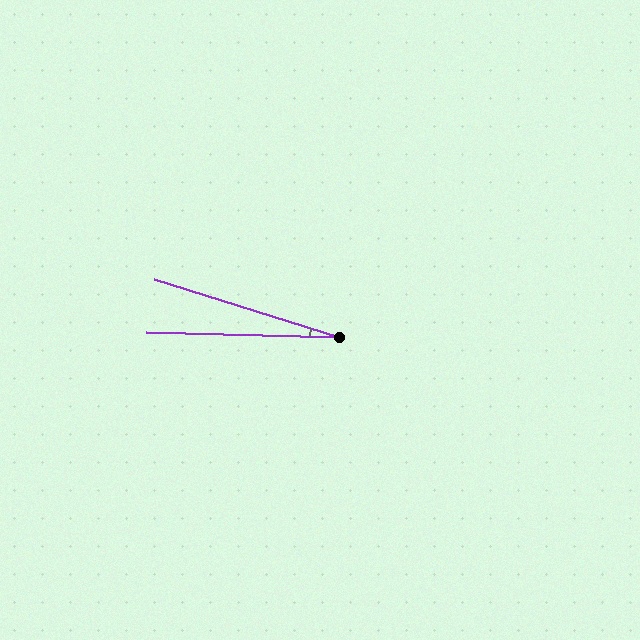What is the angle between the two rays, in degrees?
Approximately 16 degrees.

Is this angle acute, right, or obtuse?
It is acute.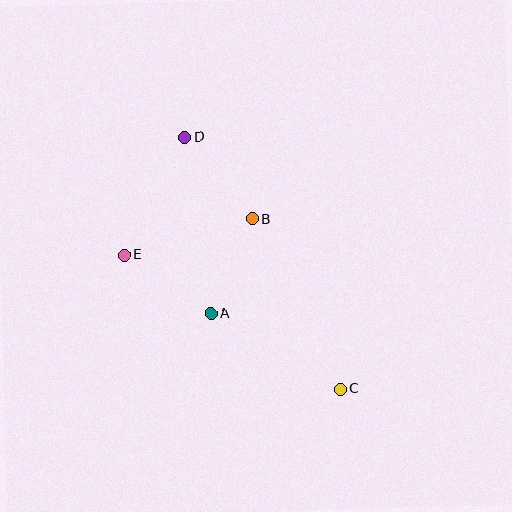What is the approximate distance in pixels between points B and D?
The distance between B and D is approximately 106 pixels.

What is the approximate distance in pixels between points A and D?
The distance between A and D is approximately 178 pixels.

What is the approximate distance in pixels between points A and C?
The distance between A and C is approximately 150 pixels.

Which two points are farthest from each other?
Points C and D are farthest from each other.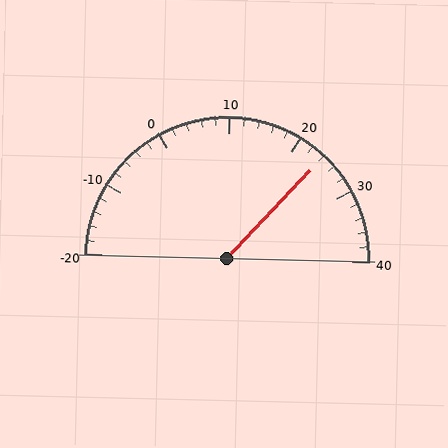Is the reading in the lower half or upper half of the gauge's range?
The reading is in the upper half of the range (-20 to 40).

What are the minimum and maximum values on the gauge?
The gauge ranges from -20 to 40.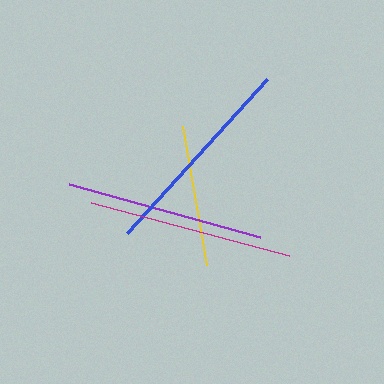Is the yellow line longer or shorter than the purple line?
The purple line is longer than the yellow line.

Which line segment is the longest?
The blue line is the longest at approximately 208 pixels.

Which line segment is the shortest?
The yellow line is the shortest at approximately 142 pixels.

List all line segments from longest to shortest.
From longest to shortest: blue, magenta, purple, yellow.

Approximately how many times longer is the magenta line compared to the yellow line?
The magenta line is approximately 1.4 times the length of the yellow line.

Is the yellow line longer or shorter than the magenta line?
The magenta line is longer than the yellow line.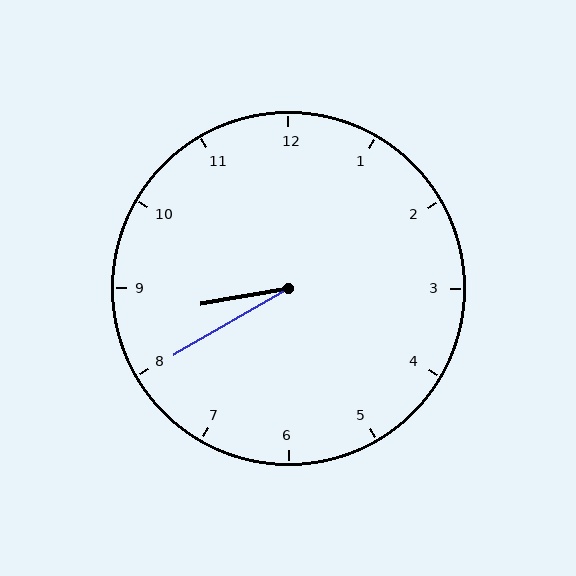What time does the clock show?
8:40.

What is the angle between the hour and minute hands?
Approximately 20 degrees.